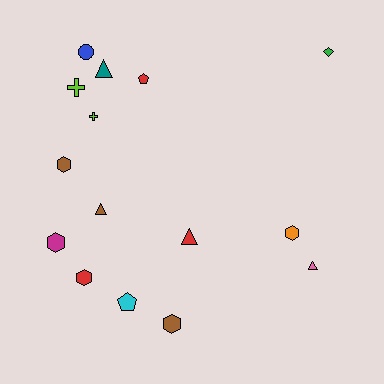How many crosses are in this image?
There are 2 crosses.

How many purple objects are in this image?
There are no purple objects.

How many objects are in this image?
There are 15 objects.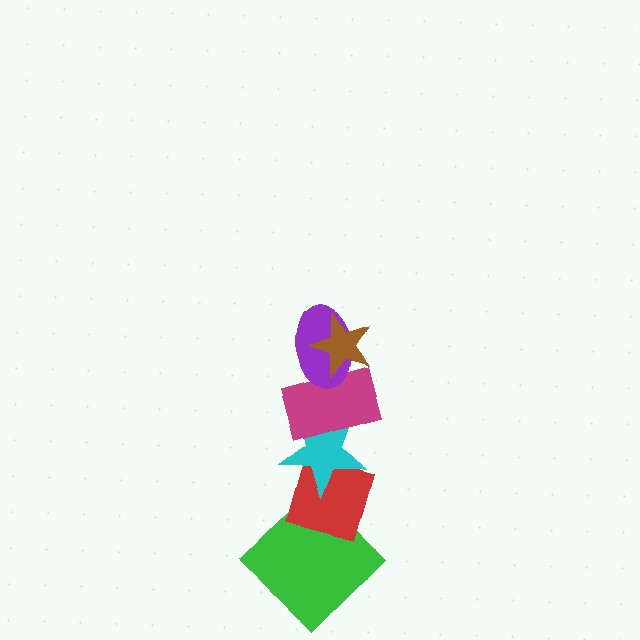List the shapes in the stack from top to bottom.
From top to bottom: the brown star, the purple ellipse, the magenta rectangle, the cyan star, the red diamond, the green diamond.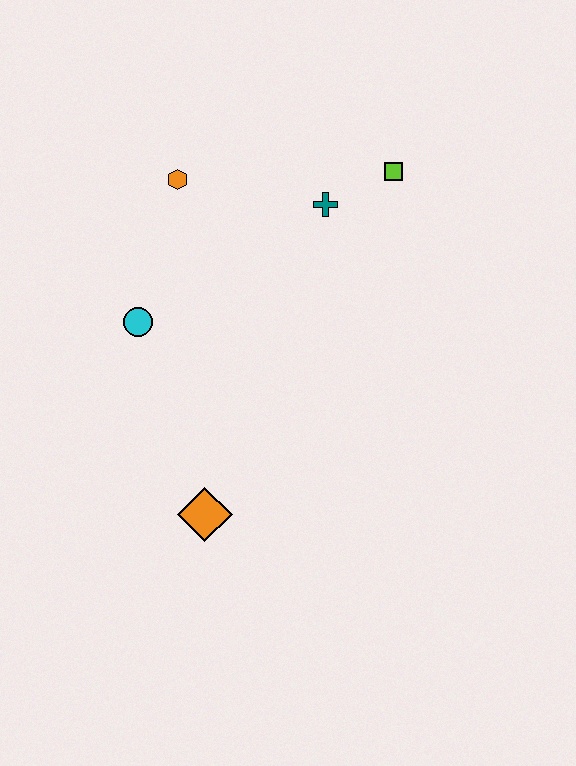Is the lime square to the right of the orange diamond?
Yes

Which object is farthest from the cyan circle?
The lime square is farthest from the cyan circle.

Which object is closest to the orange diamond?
The cyan circle is closest to the orange diamond.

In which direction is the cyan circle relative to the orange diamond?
The cyan circle is above the orange diamond.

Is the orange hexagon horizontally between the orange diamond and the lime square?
No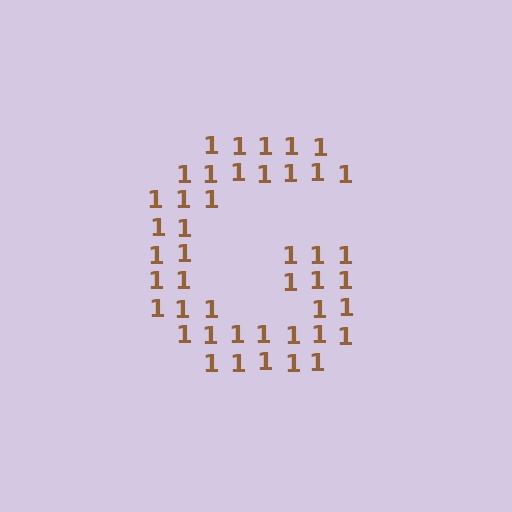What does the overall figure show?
The overall figure shows the letter G.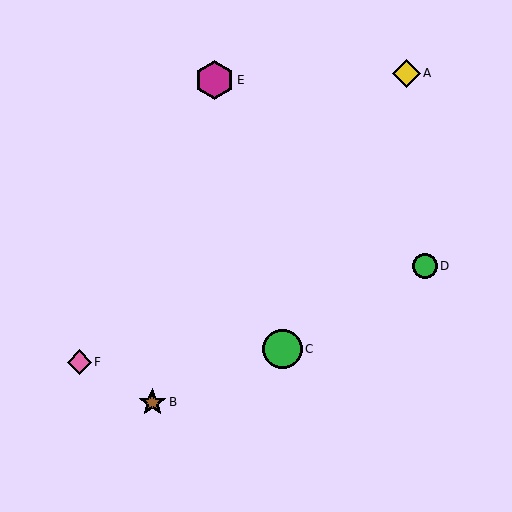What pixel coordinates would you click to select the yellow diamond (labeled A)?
Click at (406, 73) to select the yellow diamond A.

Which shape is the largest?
The green circle (labeled C) is the largest.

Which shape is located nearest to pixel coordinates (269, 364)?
The green circle (labeled C) at (282, 349) is nearest to that location.